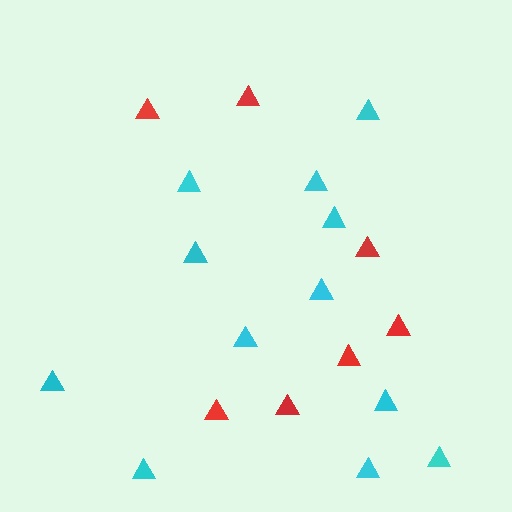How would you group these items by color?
There are 2 groups: one group of red triangles (7) and one group of cyan triangles (12).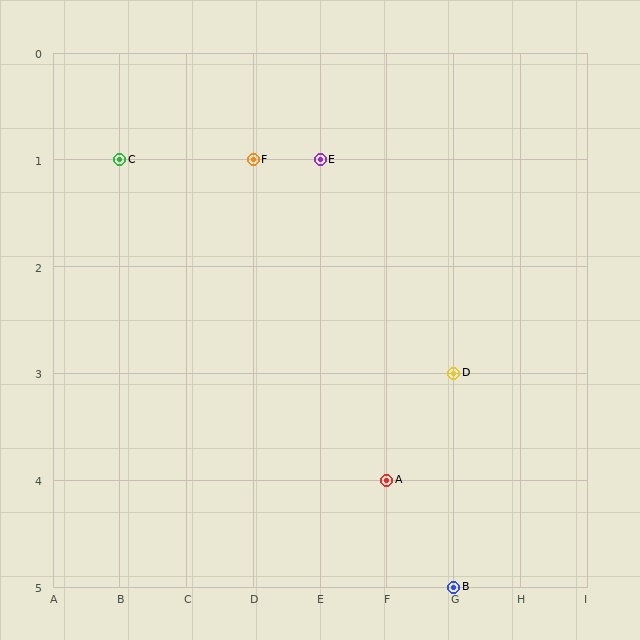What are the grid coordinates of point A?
Point A is at grid coordinates (F, 4).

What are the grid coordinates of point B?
Point B is at grid coordinates (G, 5).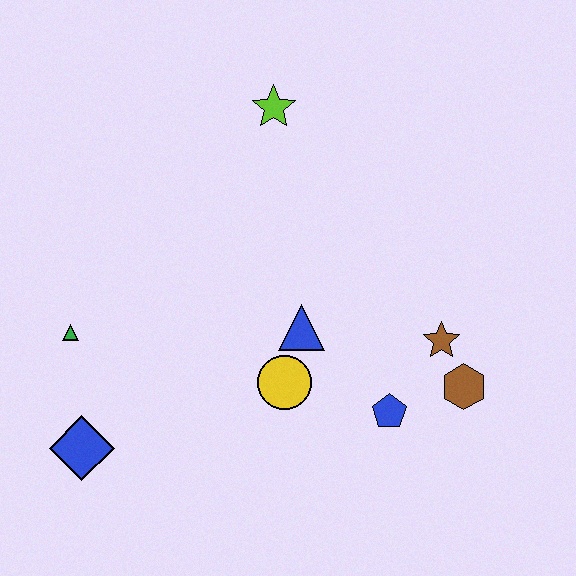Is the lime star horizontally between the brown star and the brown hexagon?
No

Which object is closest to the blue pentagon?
The brown hexagon is closest to the blue pentagon.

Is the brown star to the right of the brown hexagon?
No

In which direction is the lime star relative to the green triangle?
The lime star is above the green triangle.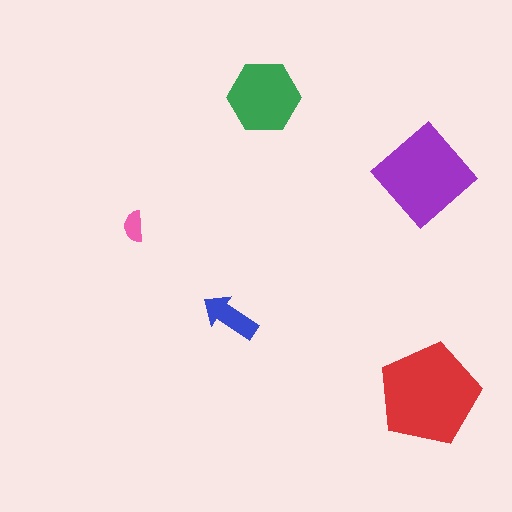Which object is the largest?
The red pentagon.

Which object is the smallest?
The pink semicircle.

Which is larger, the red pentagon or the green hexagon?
The red pentagon.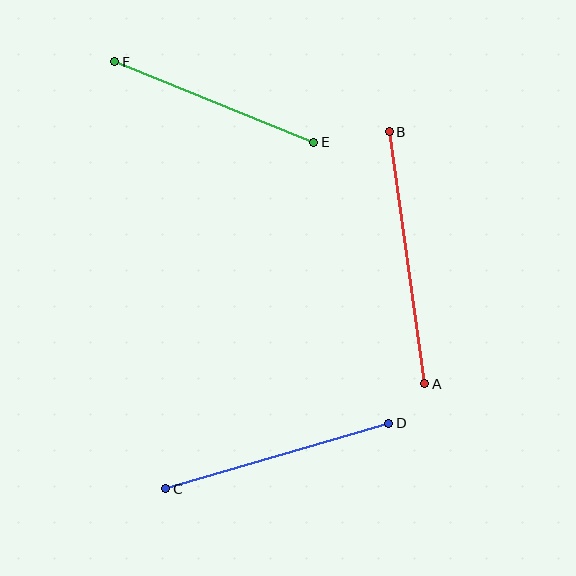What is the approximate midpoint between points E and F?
The midpoint is at approximately (214, 102) pixels.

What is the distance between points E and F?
The distance is approximately 215 pixels.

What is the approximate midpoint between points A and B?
The midpoint is at approximately (407, 258) pixels.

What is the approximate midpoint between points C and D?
The midpoint is at approximately (277, 456) pixels.